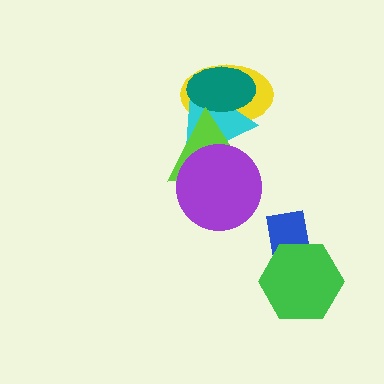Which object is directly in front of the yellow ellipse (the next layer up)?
The cyan triangle is directly in front of the yellow ellipse.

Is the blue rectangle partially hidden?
Yes, it is partially covered by another shape.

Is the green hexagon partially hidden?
No, no other shape covers it.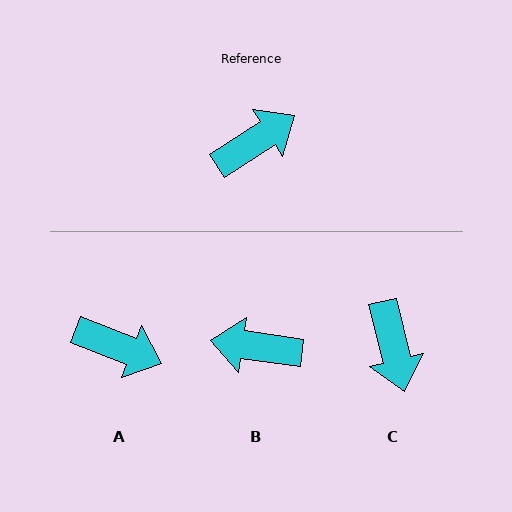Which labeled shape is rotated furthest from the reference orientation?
B, about 139 degrees away.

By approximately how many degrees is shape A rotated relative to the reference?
Approximately 54 degrees clockwise.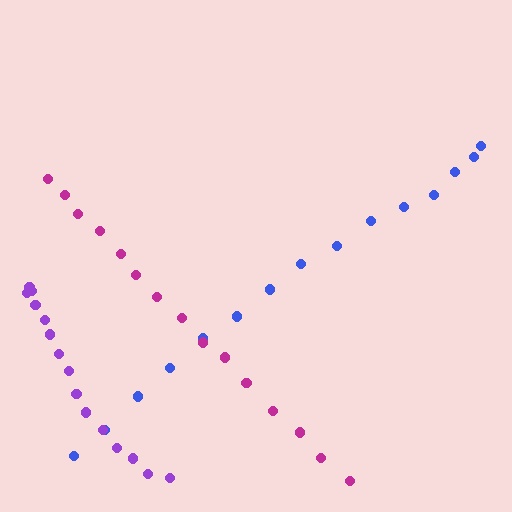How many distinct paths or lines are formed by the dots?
There are 3 distinct paths.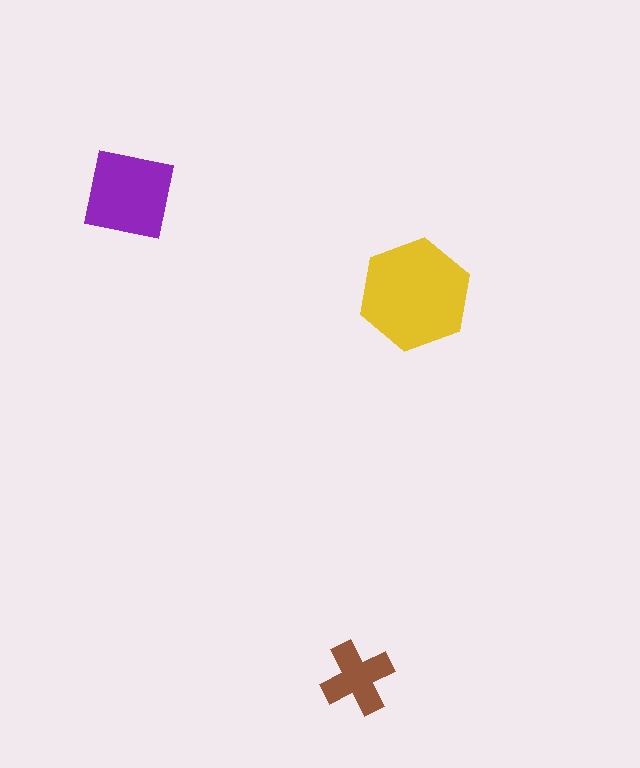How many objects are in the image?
There are 3 objects in the image.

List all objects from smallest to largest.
The brown cross, the purple square, the yellow hexagon.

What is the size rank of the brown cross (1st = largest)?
3rd.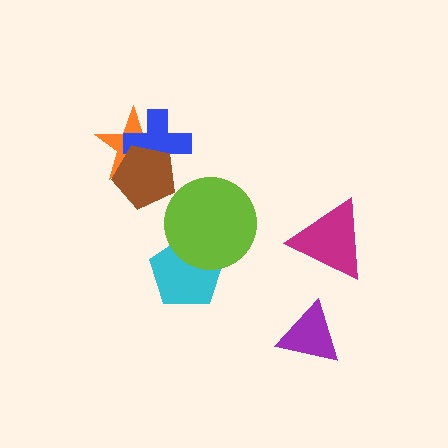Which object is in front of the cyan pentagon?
The lime circle is in front of the cyan pentagon.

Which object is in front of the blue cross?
The brown pentagon is in front of the blue cross.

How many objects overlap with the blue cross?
2 objects overlap with the blue cross.